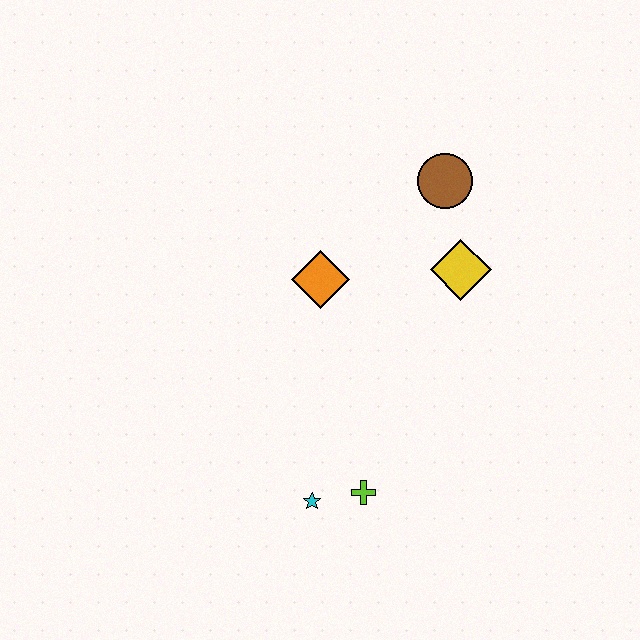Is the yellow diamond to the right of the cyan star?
Yes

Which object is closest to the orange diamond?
The yellow diamond is closest to the orange diamond.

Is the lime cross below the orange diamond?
Yes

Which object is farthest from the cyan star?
The brown circle is farthest from the cyan star.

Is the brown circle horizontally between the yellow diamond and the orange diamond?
Yes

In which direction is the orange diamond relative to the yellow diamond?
The orange diamond is to the left of the yellow diamond.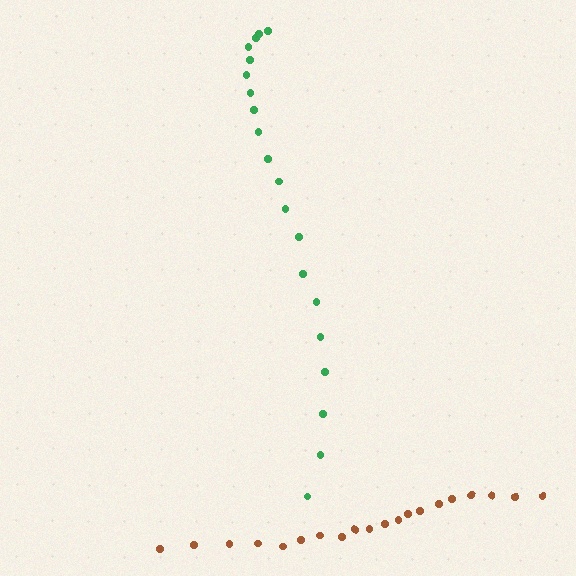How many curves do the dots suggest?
There are 2 distinct paths.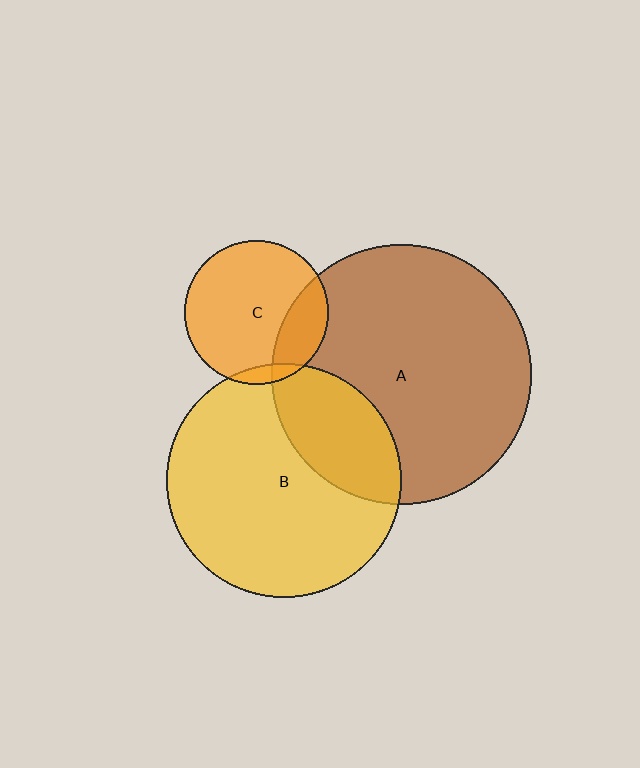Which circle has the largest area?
Circle A (brown).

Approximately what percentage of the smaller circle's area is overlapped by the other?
Approximately 5%.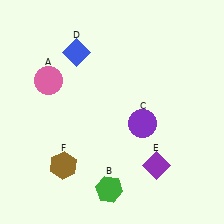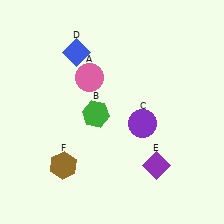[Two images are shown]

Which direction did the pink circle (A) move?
The pink circle (A) moved right.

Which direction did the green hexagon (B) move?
The green hexagon (B) moved up.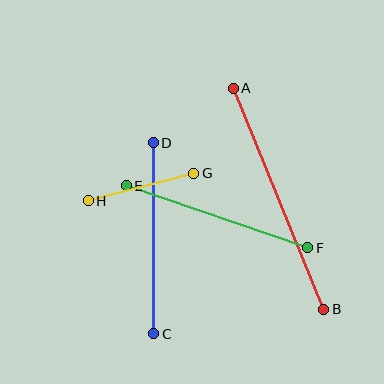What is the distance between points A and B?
The distance is approximately 239 pixels.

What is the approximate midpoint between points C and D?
The midpoint is at approximately (153, 238) pixels.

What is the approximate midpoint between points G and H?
The midpoint is at approximately (141, 187) pixels.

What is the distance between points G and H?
The distance is approximately 109 pixels.